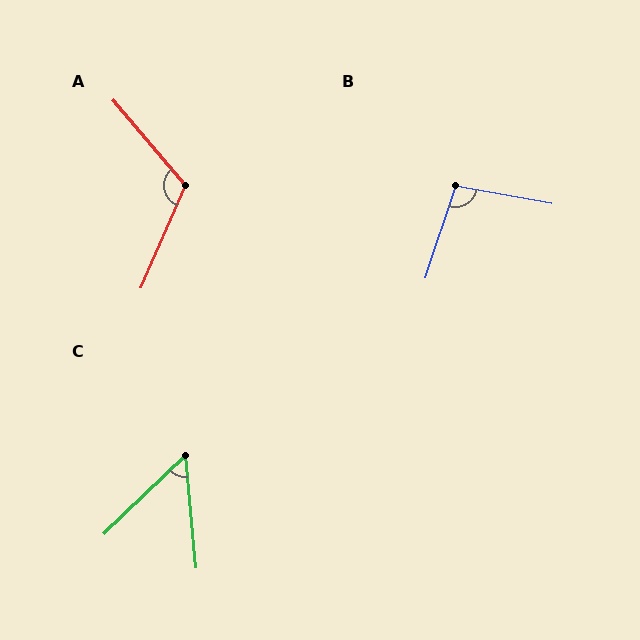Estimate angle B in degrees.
Approximately 97 degrees.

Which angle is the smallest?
C, at approximately 52 degrees.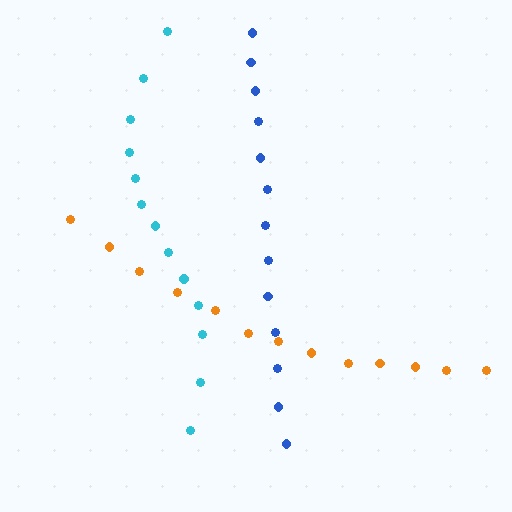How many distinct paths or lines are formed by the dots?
There are 3 distinct paths.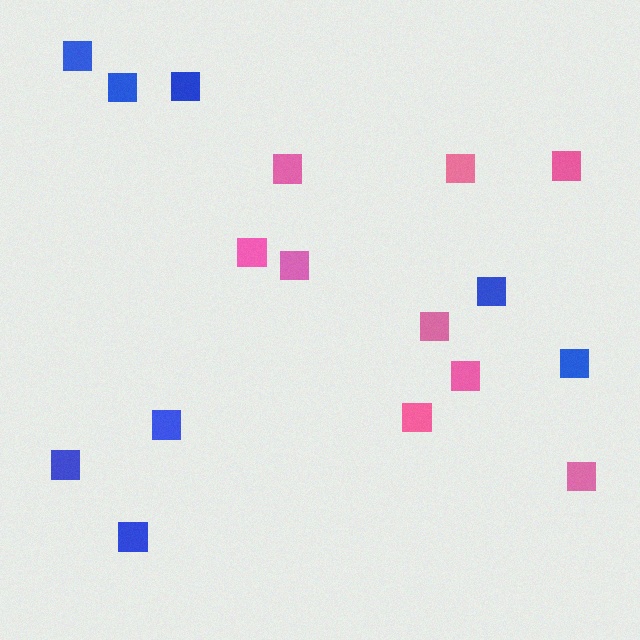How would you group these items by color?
There are 2 groups: one group of pink squares (9) and one group of blue squares (8).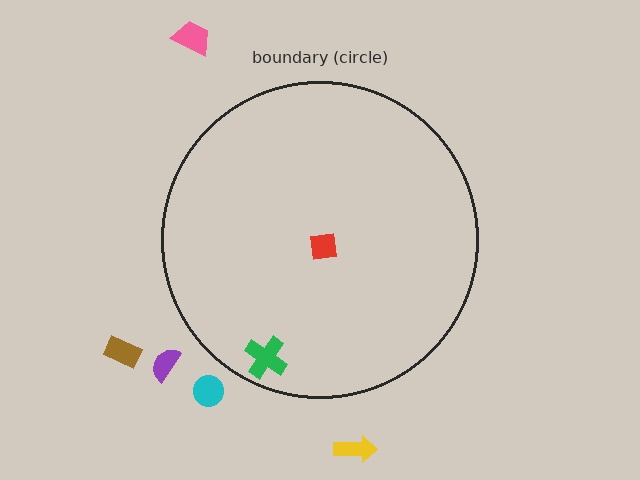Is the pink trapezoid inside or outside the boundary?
Outside.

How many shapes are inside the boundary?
2 inside, 5 outside.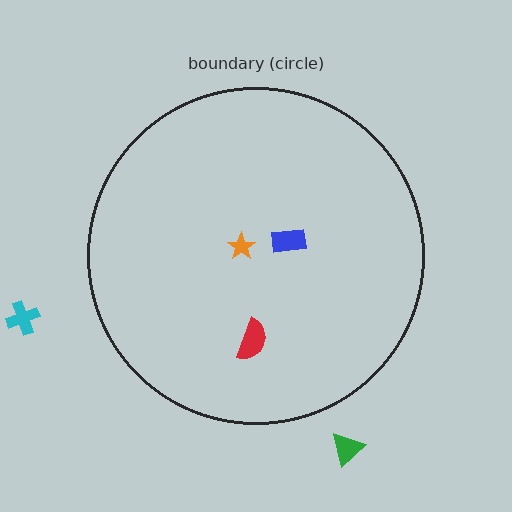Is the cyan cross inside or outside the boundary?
Outside.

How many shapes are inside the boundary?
3 inside, 2 outside.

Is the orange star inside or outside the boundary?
Inside.